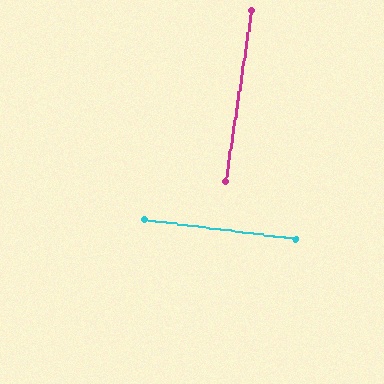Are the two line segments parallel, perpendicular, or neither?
Perpendicular — they meet at approximately 89°.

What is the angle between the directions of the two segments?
Approximately 89 degrees.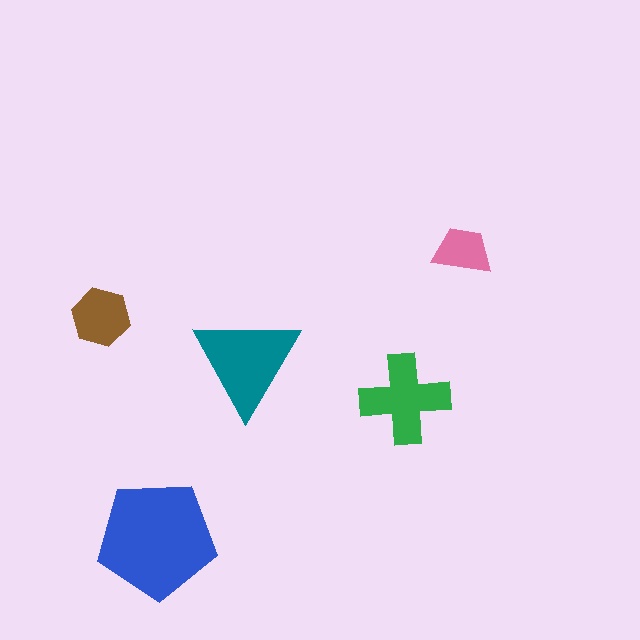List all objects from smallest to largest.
The pink trapezoid, the brown hexagon, the green cross, the teal triangle, the blue pentagon.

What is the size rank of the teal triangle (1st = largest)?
2nd.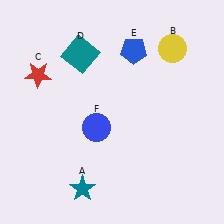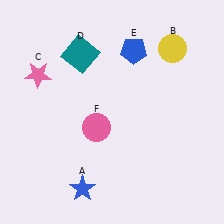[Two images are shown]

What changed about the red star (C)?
In Image 1, C is red. In Image 2, it changed to pink.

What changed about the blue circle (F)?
In Image 1, F is blue. In Image 2, it changed to pink.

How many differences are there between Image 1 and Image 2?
There are 3 differences between the two images.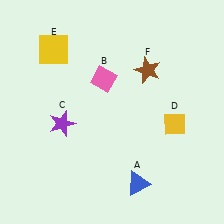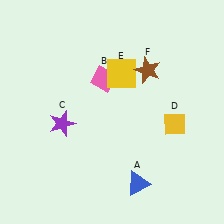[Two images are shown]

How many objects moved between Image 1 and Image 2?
1 object moved between the two images.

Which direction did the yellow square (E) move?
The yellow square (E) moved right.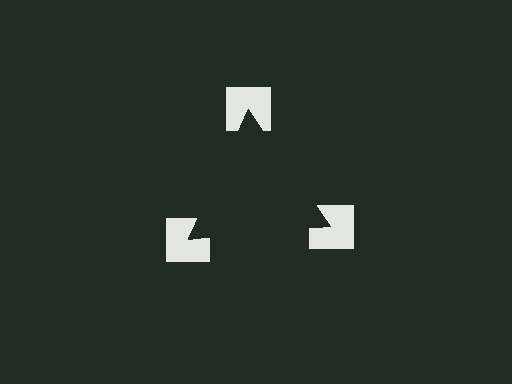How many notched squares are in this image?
There are 3 — one at each vertex of the illusory triangle.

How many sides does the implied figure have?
3 sides.